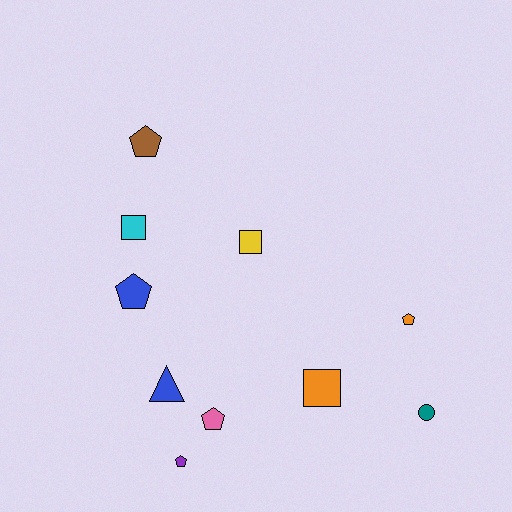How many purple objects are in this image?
There is 1 purple object.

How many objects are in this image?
There are 10 objects.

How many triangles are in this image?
There is 1 triangle.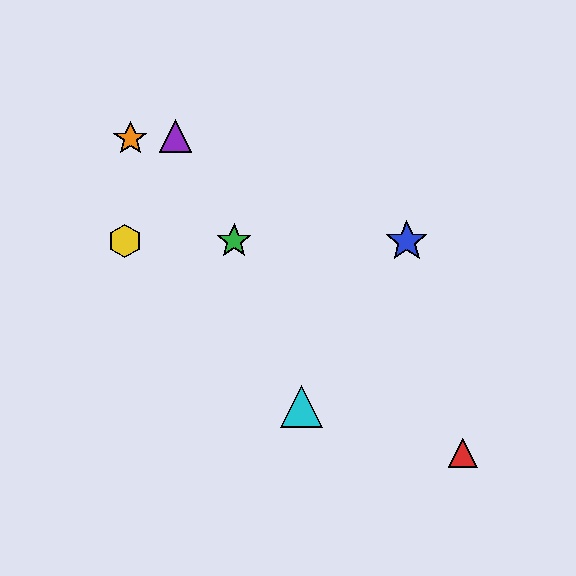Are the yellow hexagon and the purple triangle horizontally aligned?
No, the yellow hexagon is at y≈241 and the purple triangle is at y≈136.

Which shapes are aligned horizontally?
The blue star, the green star, the yellow hexagon are aligned horizontally.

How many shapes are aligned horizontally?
3 shapes (the blue star, the green star, the yellow hexagon) are aligned horizontally.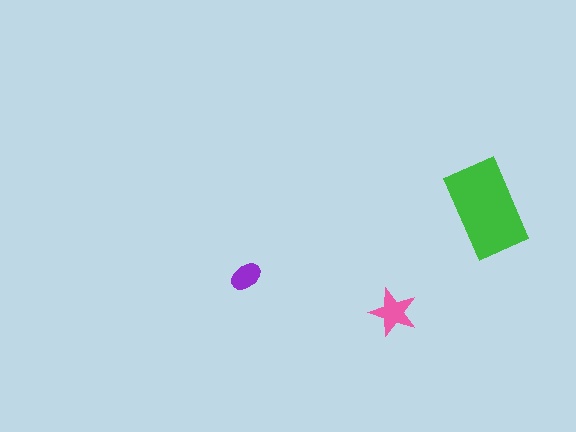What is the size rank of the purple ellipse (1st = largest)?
3rd.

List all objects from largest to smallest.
The green rectangle, the pink star, the purple ellipse.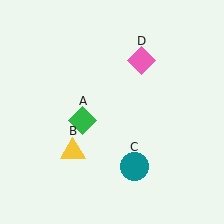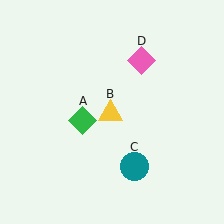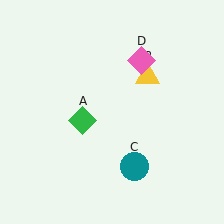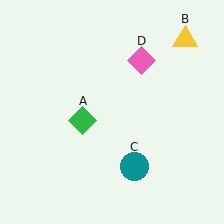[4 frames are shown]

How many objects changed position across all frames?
1 object changed position: yellow triangle (object B).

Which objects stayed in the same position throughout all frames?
Green diamond (object A) and teal circle (object C) and pink diamond (object D) remained stationary.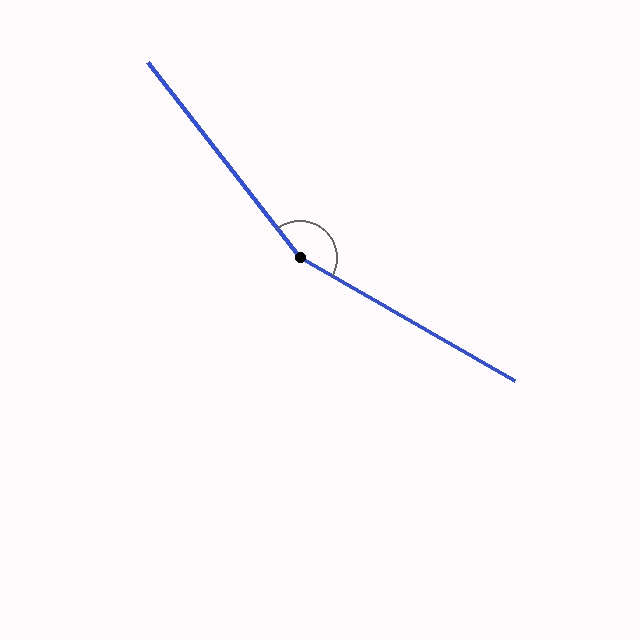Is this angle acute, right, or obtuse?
It is obtuse.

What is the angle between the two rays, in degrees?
Approximately 158 degrees.